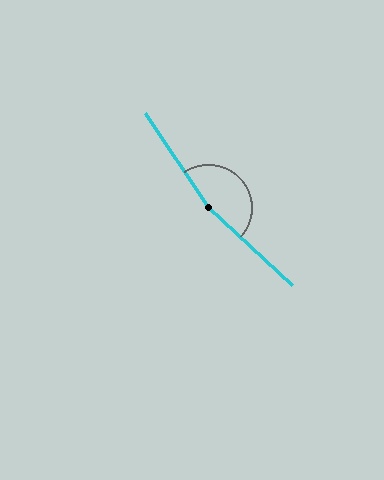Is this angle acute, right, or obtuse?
It is obtuse.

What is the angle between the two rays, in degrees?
Approximately 167 degrees.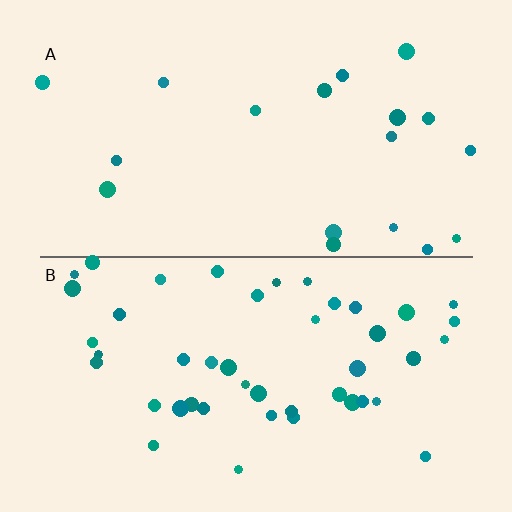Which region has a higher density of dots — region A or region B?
B (the bottom).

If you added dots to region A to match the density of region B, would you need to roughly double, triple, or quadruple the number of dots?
Approximately double.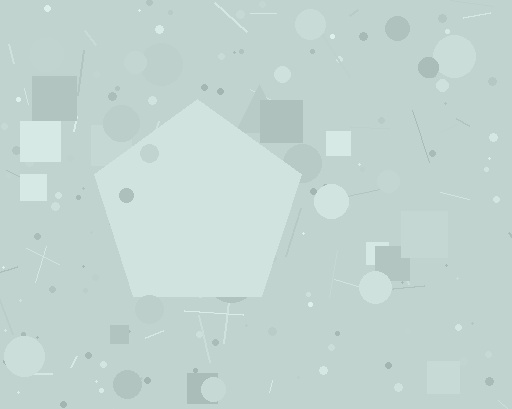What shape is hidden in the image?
A pentagon is hidden in the image.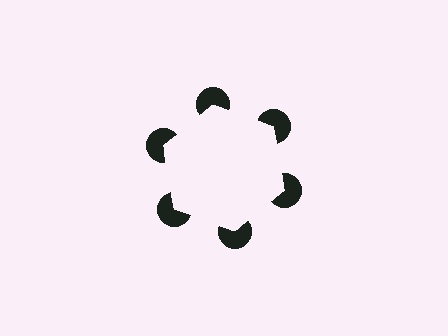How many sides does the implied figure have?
6 sides.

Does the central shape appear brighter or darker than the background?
It typically appears slightly brighter than the background, even though no actual brightness change is drawn.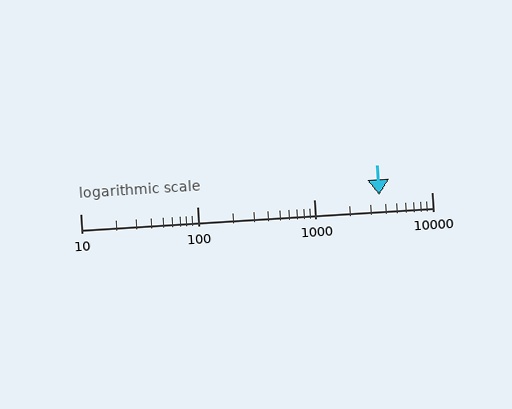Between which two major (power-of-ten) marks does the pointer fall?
The pointer is between 1000 and 10000.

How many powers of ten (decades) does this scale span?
The scale spans 3 decades, from 10 to 10000.